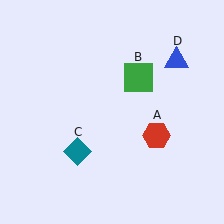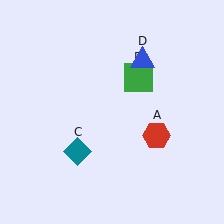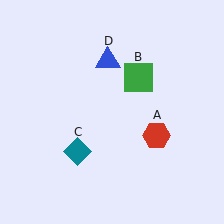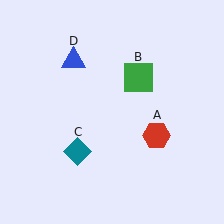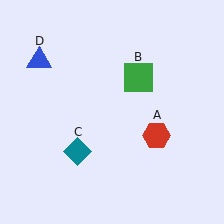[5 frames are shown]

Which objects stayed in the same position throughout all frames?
Red hexagon (object A) and green square (object B) and teal diamond (object C) remained stationary.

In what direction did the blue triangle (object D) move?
The blue triangle (object D) moved left.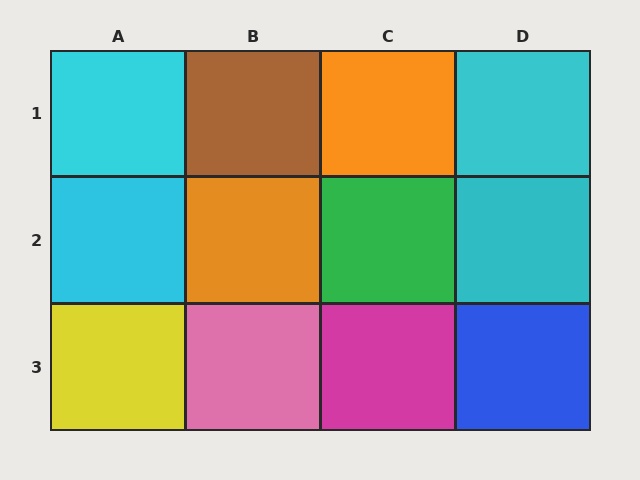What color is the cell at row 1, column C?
Orange.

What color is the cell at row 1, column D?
Cyan.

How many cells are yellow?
1 cell is yellow.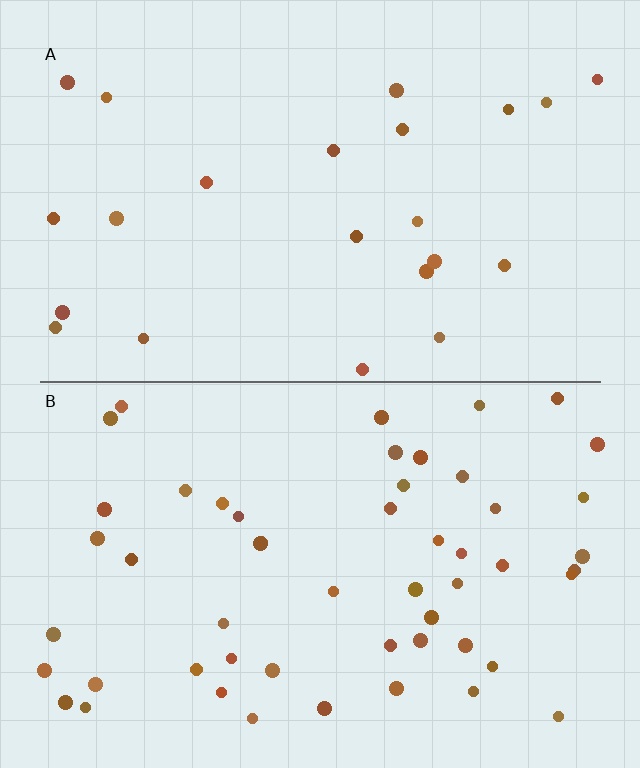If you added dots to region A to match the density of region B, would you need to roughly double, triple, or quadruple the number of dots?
Approximately double.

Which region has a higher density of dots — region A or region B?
B (the bottom).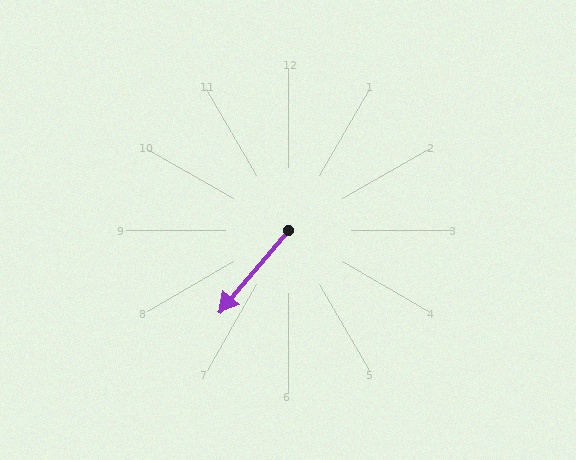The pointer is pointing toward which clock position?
Roughly 7 o'clock.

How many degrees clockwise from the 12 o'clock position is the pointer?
Approximately 220 degrees.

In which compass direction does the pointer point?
Southwest.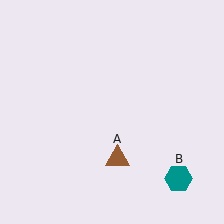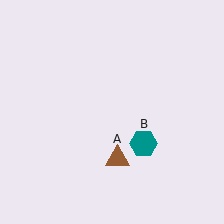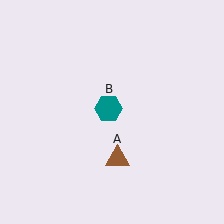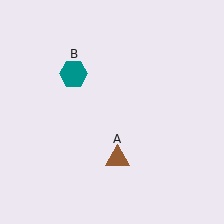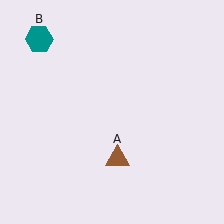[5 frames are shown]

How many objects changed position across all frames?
1 object changed position: teal hexagon (object B).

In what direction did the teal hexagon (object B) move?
The teal hexagon (object B) moved up and to the left.